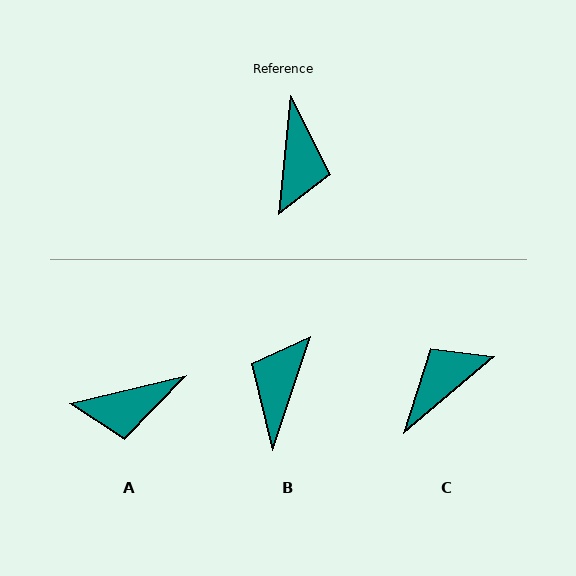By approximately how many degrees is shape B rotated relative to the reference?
Approximately 167 degrees counter-clockwise.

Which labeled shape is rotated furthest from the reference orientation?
B, about 167 degrees away.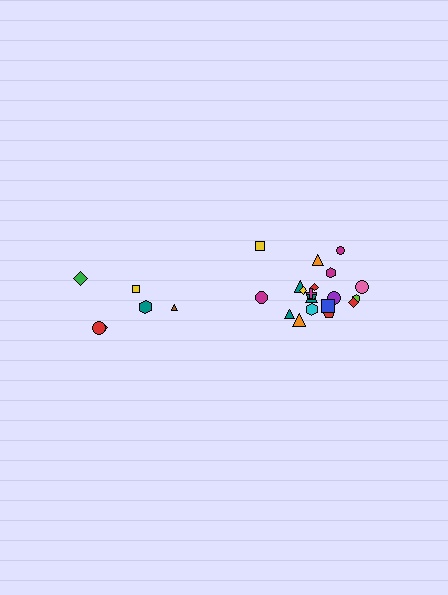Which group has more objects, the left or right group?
The right group.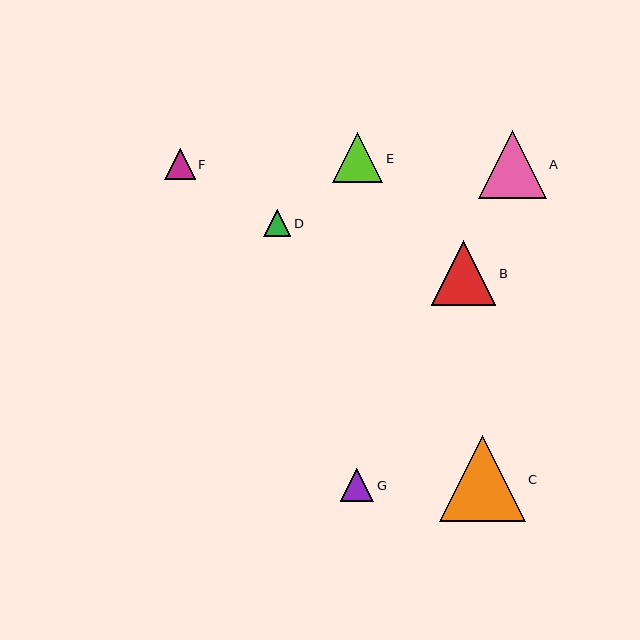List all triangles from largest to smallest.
From largest to smallest: C, A, B, E, G, F, D.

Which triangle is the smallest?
Triangle D is the smallest with a size of approximately 27 pixels.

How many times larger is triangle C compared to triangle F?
Triangle C is approximately 2.8 times the size of triangle F.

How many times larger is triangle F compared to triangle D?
Triangle F is approximately 1.1 times the size of triangle D.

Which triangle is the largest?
Triangle C is the largest with a size of approximately 86 pixels.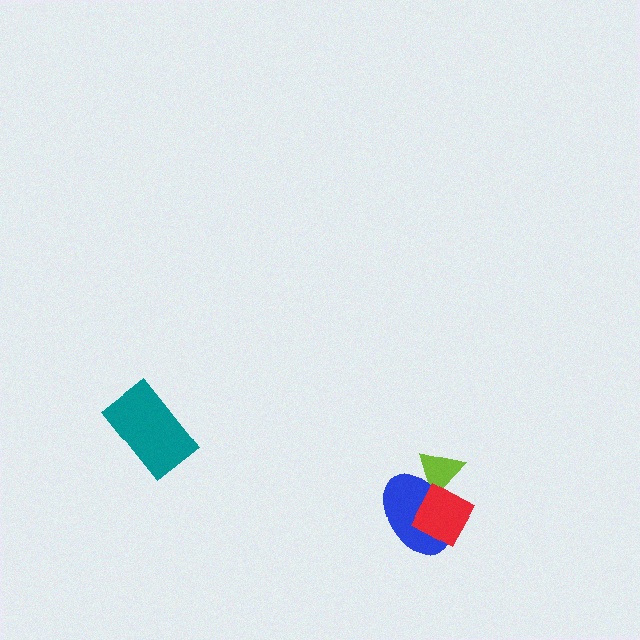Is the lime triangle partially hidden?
Yes, it is partially covered by another shape.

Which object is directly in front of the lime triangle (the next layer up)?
The blue ellipse is directly in front of the lime triangle.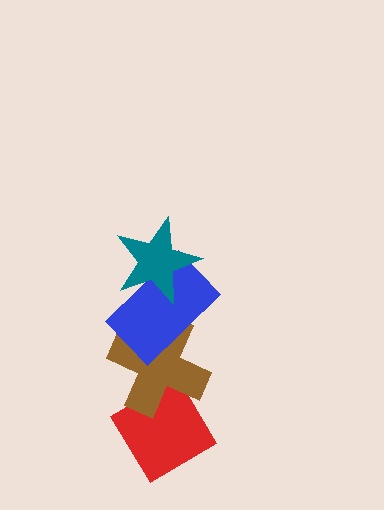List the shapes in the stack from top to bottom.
From top to bottom: the teal star, the blue rectangle, the brown cross, the red diamond.